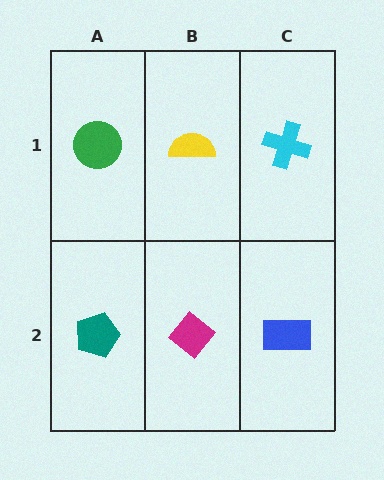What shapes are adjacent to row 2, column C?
A cyan cross (row 1, column C), a magenta diamond (row 2, column B).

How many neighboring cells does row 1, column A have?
2.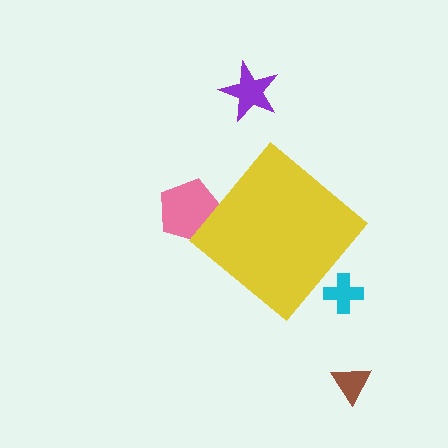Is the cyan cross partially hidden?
Yes, the cyan cross is partially hidden behind the yellow diamond.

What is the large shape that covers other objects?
A yellow diamond.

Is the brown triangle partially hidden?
No, the brown triangle is fully visible.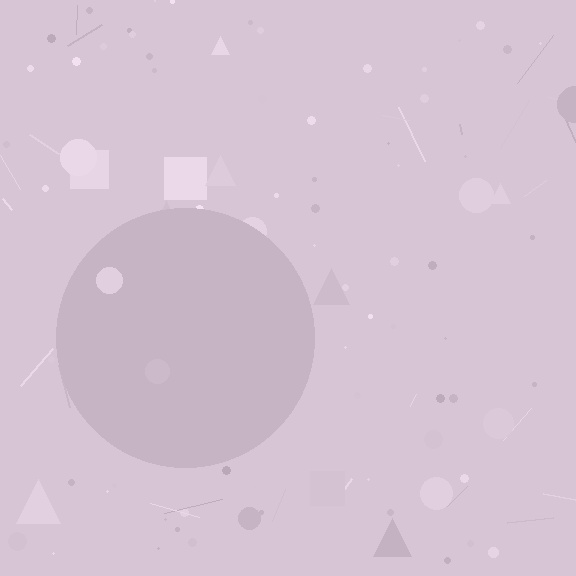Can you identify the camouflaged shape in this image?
The camouflaged shape is a circle.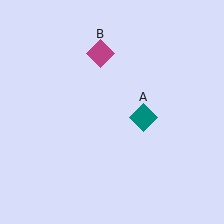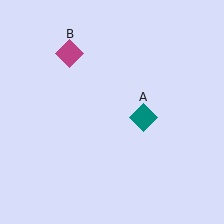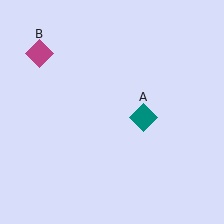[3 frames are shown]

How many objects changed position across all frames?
1 object changed position: magenta diamond (object B).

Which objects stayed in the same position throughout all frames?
Teal diamond (object A) remained stationary.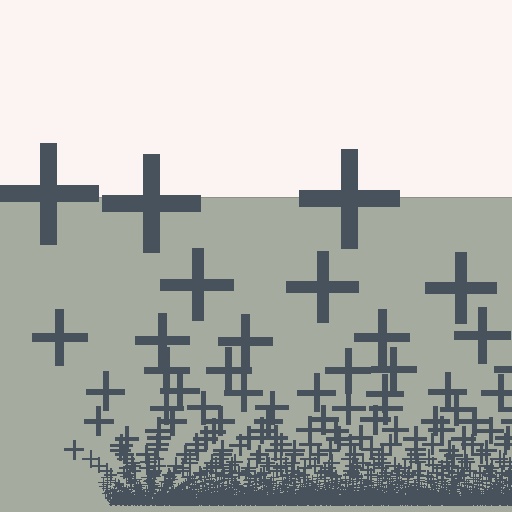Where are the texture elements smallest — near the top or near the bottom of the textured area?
Near the bottom.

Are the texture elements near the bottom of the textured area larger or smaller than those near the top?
Smaller. The gradient is inverted — elements near the bottom are smaller and denser.